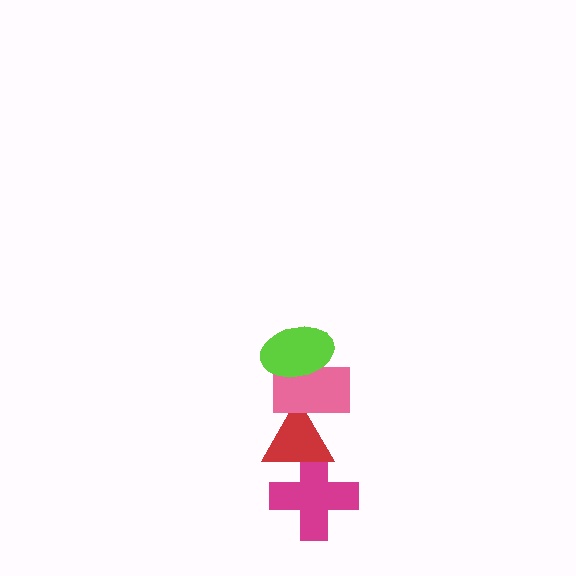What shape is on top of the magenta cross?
The red triangle is on top of the magenta cross.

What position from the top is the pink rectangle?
The pink rectangle is 2nd from the top.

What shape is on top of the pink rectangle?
The lime ellipse is on top of the pink rectangle.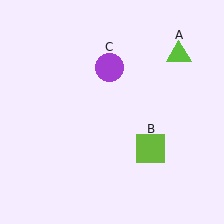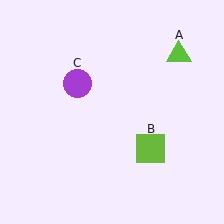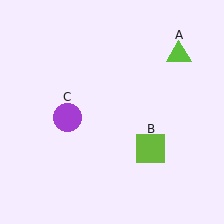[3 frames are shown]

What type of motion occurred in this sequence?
The purple circle (object C) rotated counterclockwise around the center of the scene.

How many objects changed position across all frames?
1 object changed position: purple circle (object C).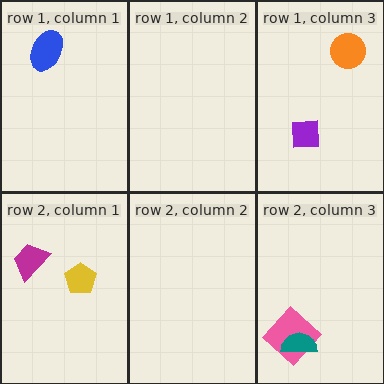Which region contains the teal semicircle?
The row 2, column 3 region.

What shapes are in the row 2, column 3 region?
The pink diamond, the teal semicircle.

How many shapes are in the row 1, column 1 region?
1.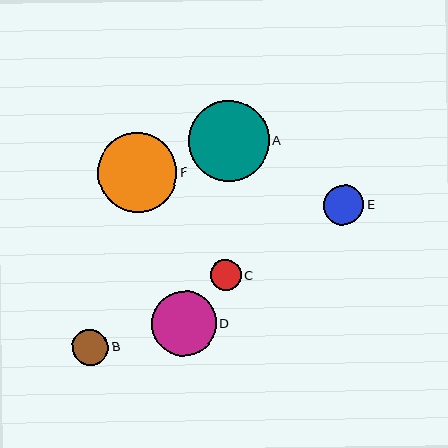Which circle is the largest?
Circle A is the largest with a size of approximately 81 pixels.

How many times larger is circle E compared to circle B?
Circle E is approximately 1.1 times the size of circle B.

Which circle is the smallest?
Circle C is the smallest with a size of approximately 31 pixels.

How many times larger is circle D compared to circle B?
Circle D is approximately 1.8 times the size of circle B.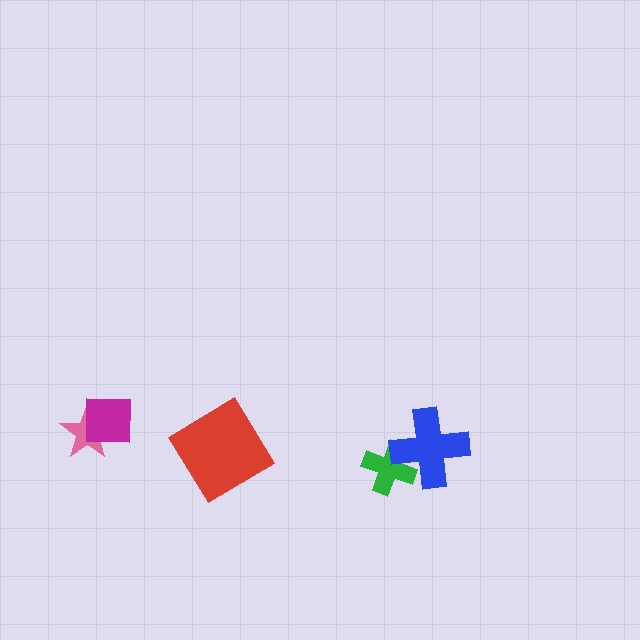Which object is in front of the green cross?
The blue cross is in front of the green cross.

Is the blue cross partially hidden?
No, no other shape covers it.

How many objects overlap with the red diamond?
0 objects overlap with the red diamond.